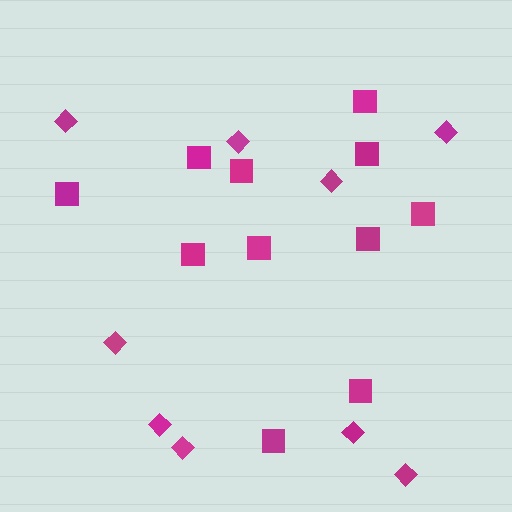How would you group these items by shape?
There are 2 groups: one group of diamonds (9) and one group of squares (11).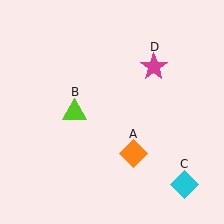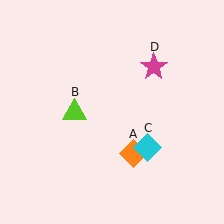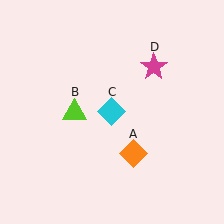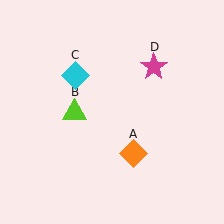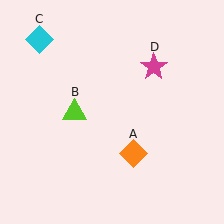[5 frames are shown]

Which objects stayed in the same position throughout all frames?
Orange diamond (object A) and lime triangle (object B) and magenta star (object D) remained stationary.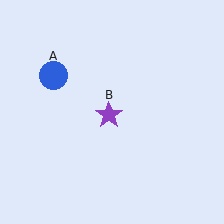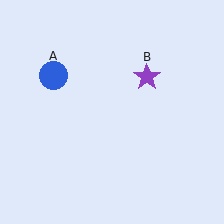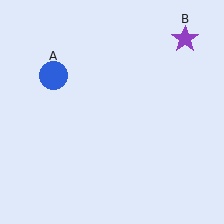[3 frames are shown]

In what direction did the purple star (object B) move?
The purple star (object B) moved up and to the right.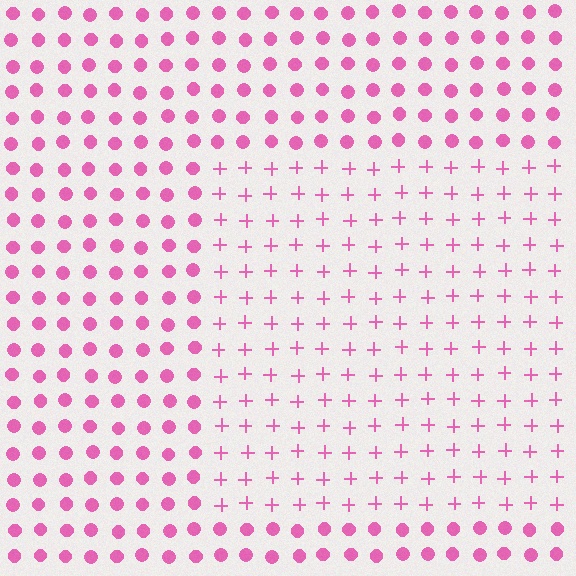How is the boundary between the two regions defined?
The boundary is defined by a change in element shape: plus signs inside vs. circles outside. All elements share the same color and spacing.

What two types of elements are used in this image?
The image uses plus signs inside the rectangle region and circles outside it.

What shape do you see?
I see a rectangle.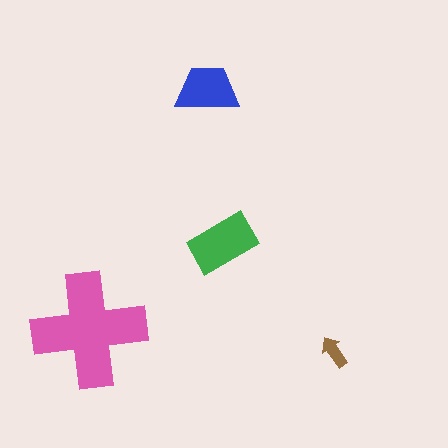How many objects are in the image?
There are 4 objects in the image.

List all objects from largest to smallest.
The pink cross, the green rectangle, the blue trapezoid, the brown arrow.